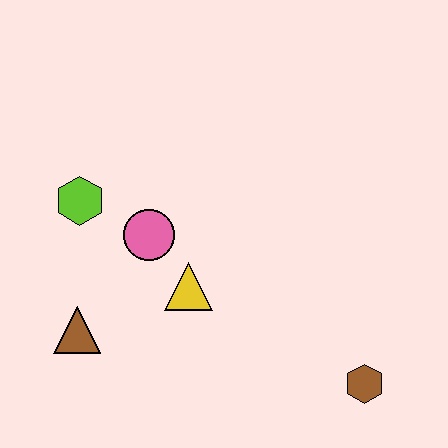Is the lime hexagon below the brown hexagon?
No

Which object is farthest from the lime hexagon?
The brown hexagon is farthest from the lime hexagon.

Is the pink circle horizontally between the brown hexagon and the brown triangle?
Yes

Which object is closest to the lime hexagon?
The pink circle is closest to the lime hexagon.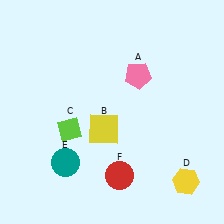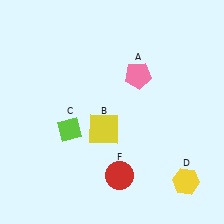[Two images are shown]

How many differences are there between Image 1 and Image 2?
There is 1 difference between the two images.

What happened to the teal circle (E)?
The teal circle (E) was removed in Image 2. It was in the bottom-left area of Image 1.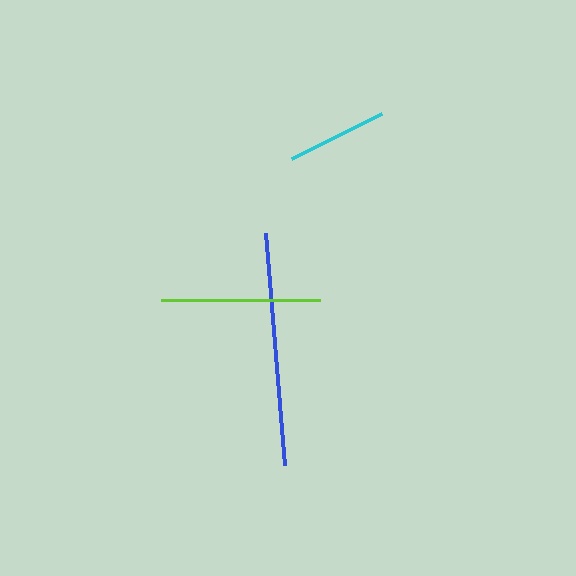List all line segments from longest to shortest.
From longest to shortest: blue, lime, cyan.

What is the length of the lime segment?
The lime segment is approximately 159 pixels long.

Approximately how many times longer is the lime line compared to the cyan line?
The lime line is approximately 1.6 times the length of the cyan line.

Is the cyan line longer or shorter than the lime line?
The lime line is longer than the cyan line.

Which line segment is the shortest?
The cyan line is the shortest at approximately 100 pixels.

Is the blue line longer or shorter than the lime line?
The blue line is longer than the lime line.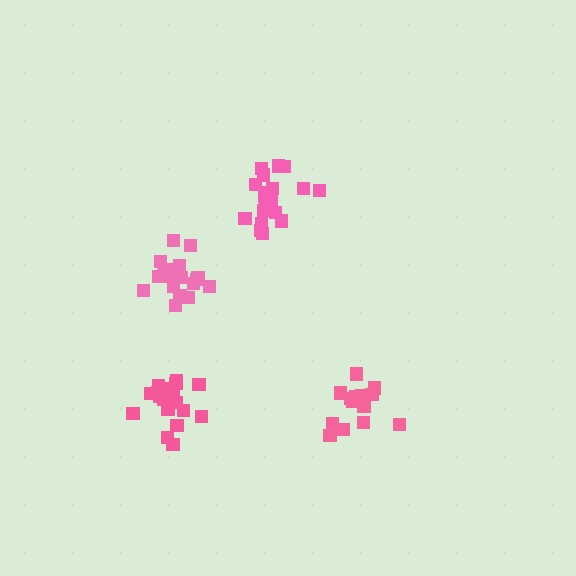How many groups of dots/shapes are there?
There are 4 groups.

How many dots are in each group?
Group 1: 19 dots, Group 2: 21 dots, Group 3: 15 dots, Group 4: 19 dots (74 total).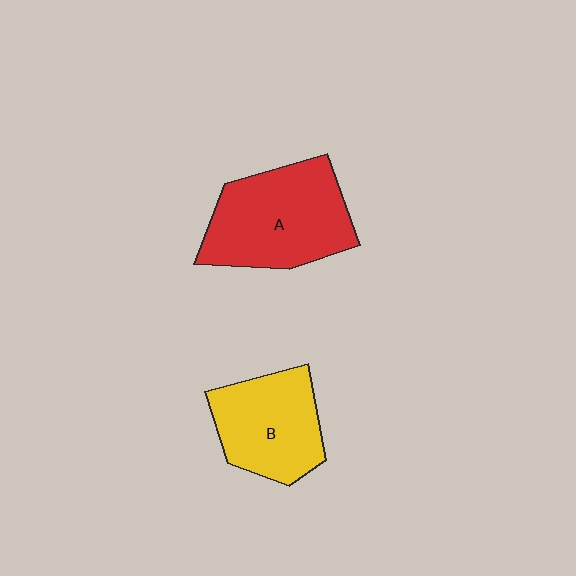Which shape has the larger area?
Shape A (red).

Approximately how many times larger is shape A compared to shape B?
Approximately 1.3 times.